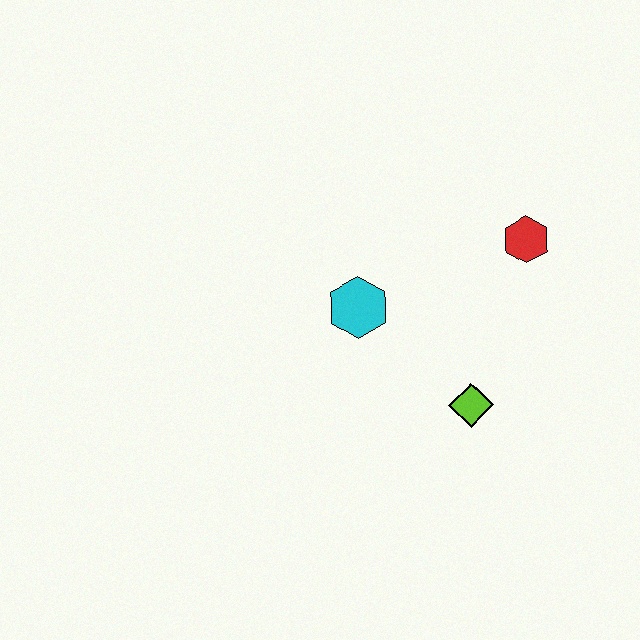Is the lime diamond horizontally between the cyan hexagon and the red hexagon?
Yes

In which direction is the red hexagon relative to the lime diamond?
The red hexagon is above the lime diamond.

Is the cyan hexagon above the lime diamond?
Yes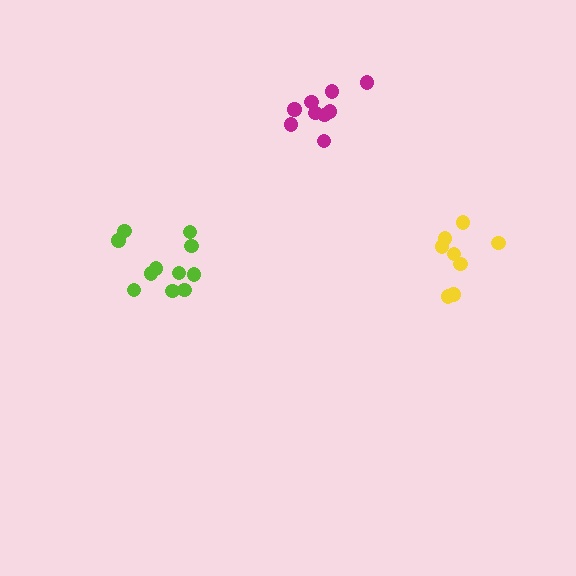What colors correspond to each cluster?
The clusters are colored: magenta, yellow, lime.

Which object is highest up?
The magenta cluster is topmost.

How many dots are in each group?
Group 1: 9 dots, Group 2: 8 dots, Group 3: 11 dots (28 total).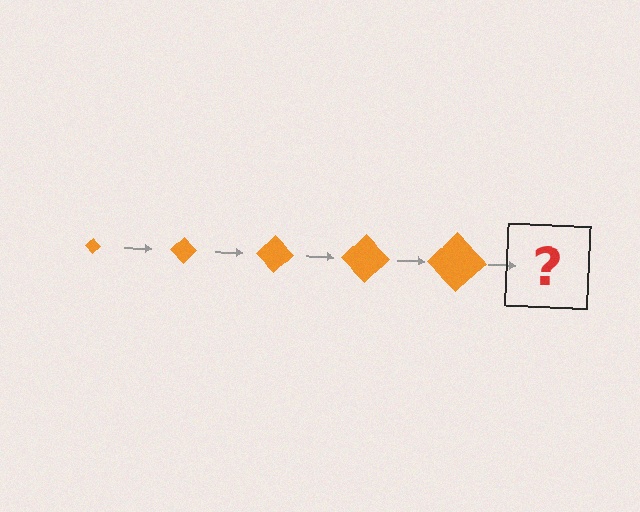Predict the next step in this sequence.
The next step is an orange diamond, larger than the previous one.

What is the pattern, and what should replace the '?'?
The pattern is that the diamond gets progressively larger each step. The '?' should be an orange diamond, larger than the previous one.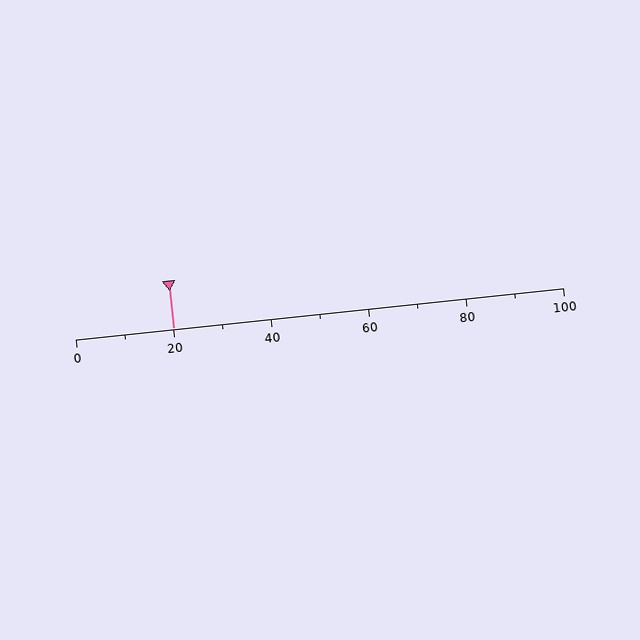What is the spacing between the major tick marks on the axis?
The major ticks are spaced 20 apart.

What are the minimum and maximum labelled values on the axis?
The axis runs from 0 to 100.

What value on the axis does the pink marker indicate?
The marker indicates approximately 20.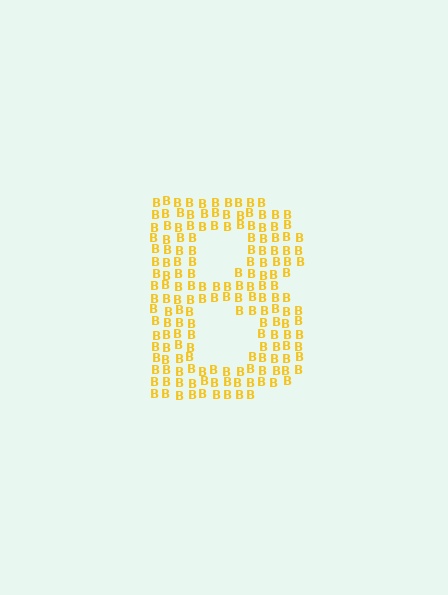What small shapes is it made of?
It is made of small letter B's.